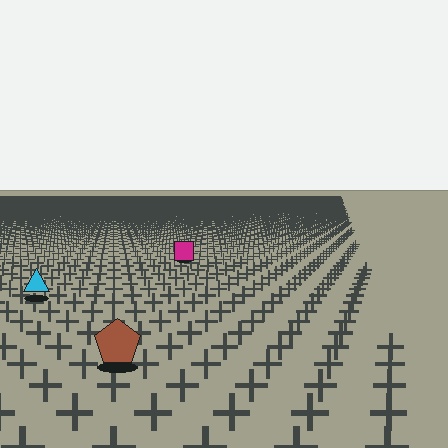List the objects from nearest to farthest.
From nearest to farthest: the brown pentagon, the cyan triangle, the magenta square.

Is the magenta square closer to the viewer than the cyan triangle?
No. The cyan triangle is closer — you can tell from the texture gradient: the ground texture is coarser near it.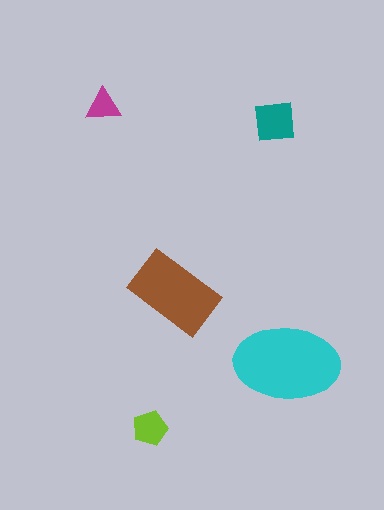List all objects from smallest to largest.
The magenta triangle, the lime pentagon, the teal square, the brown rectangle, the cyan ellipse.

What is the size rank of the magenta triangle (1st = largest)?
5th.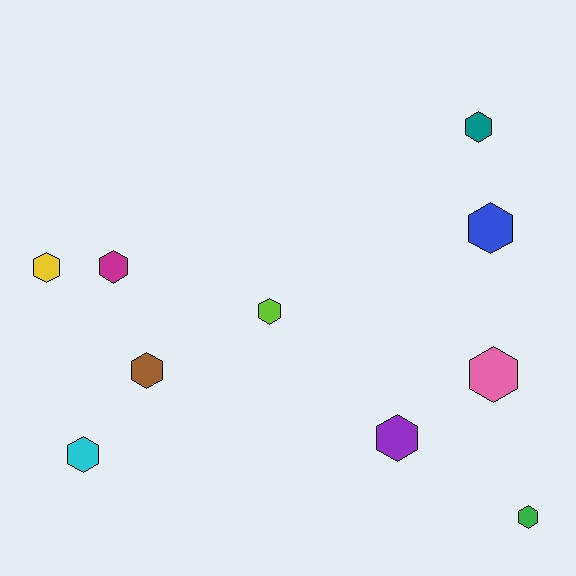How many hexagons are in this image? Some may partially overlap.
There are 10 hexagons.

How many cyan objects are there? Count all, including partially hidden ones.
There is 1 cyan object.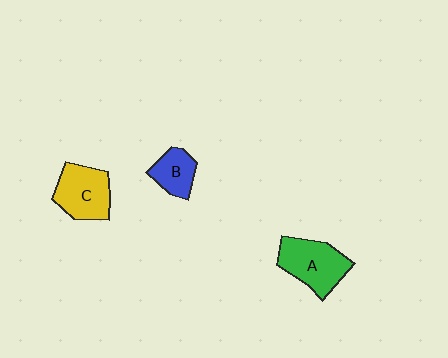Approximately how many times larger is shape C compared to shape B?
Approximately 1.6 times.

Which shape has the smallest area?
Shape B (blue).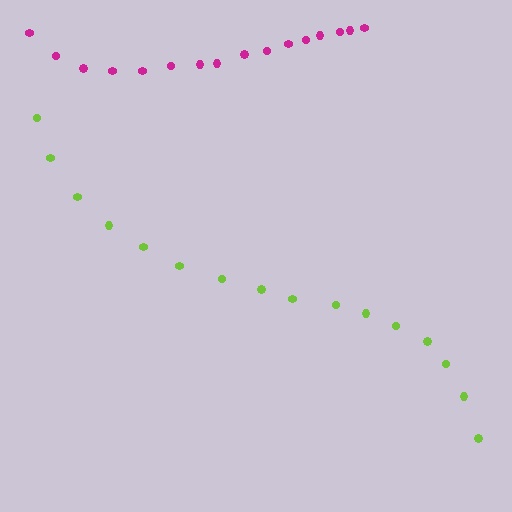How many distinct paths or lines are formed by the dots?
There are 2 distinct paths.